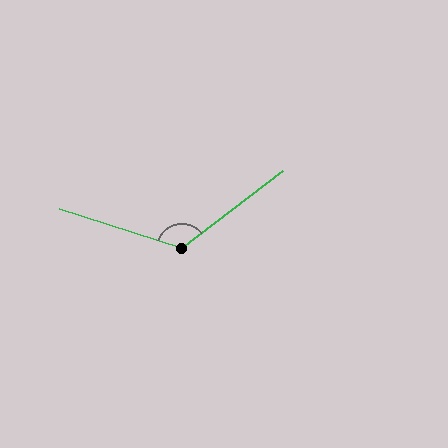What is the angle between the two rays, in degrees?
Approximately 125 degrees.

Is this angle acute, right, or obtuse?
It is obtuse.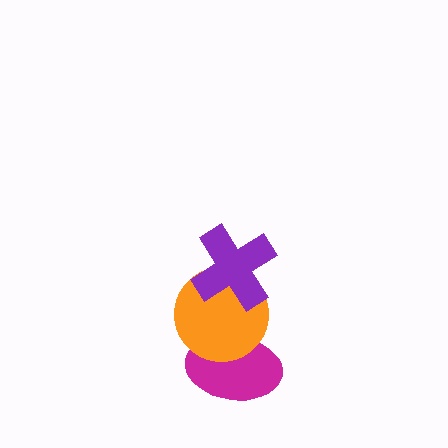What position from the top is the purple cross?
The purple cross is 1st from the top.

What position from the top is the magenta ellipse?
The magenta ellipse is 3rd from the top.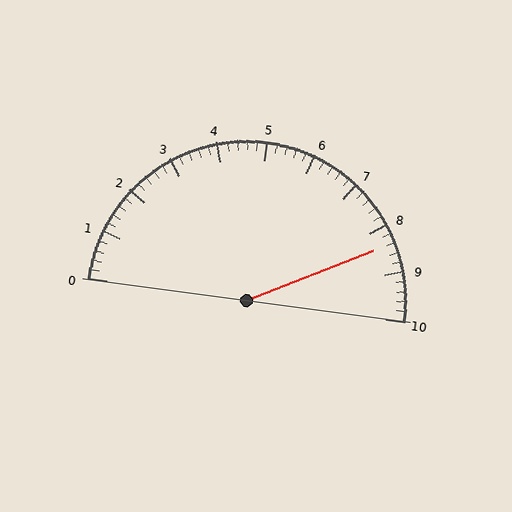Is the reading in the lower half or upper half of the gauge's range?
The reading is in the upper half of the range (0 to 10).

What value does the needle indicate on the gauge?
The needle indicates approximately 8.4.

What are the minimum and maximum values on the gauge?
The gauge ranges from 0 to 10.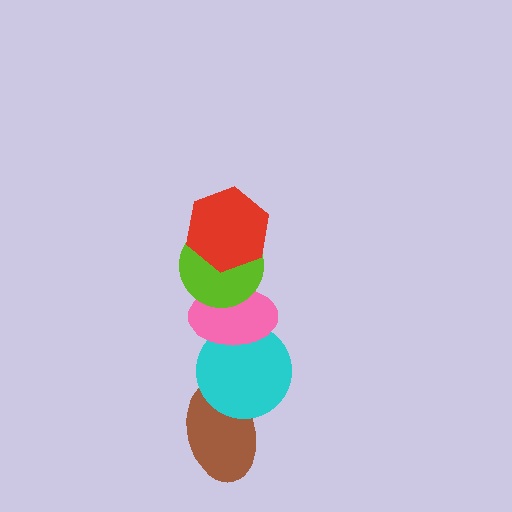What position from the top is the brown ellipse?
The brown ellipse is 5th from the top.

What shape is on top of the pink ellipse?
The lime circle is on top of the pink ellipse.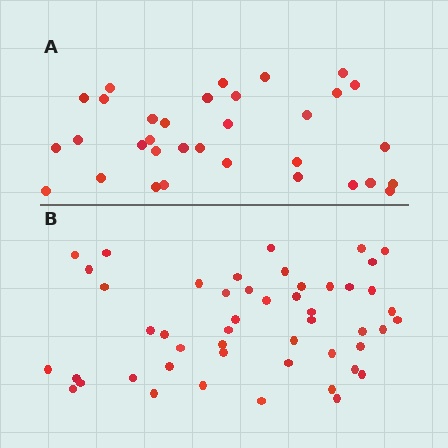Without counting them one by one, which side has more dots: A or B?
Region B (the bottom region) has more dots.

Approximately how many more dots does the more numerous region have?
Region B has approximately 15 more dots than region A.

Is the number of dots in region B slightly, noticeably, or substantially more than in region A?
Region B has substantially more. The ratio is roughly 1.5 to 1.